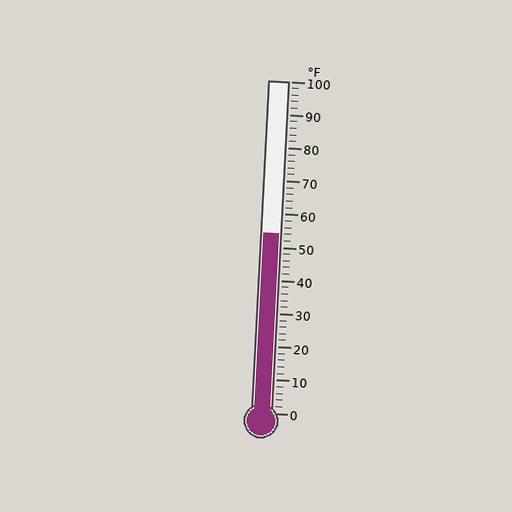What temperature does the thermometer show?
The thermometer shows approximately 54°F.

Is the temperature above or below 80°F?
The temperature is below 80°F.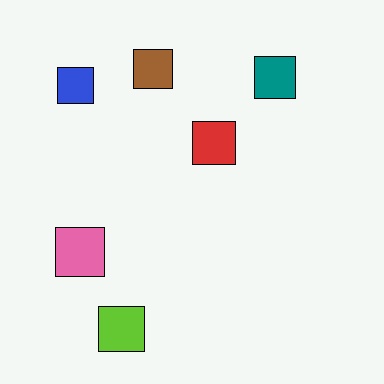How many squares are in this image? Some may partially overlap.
There are 6 squares.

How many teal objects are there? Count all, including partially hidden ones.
There is 1 teal object.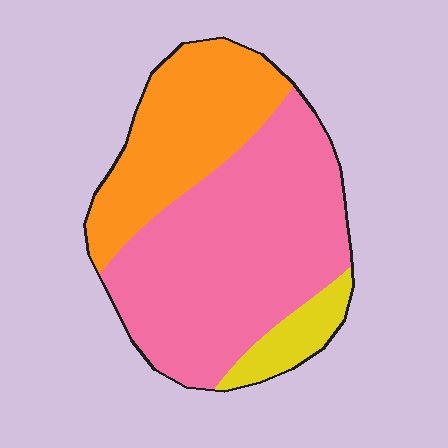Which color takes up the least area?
Yellow, at roughly 10%.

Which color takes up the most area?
Pink, at roughly 60%.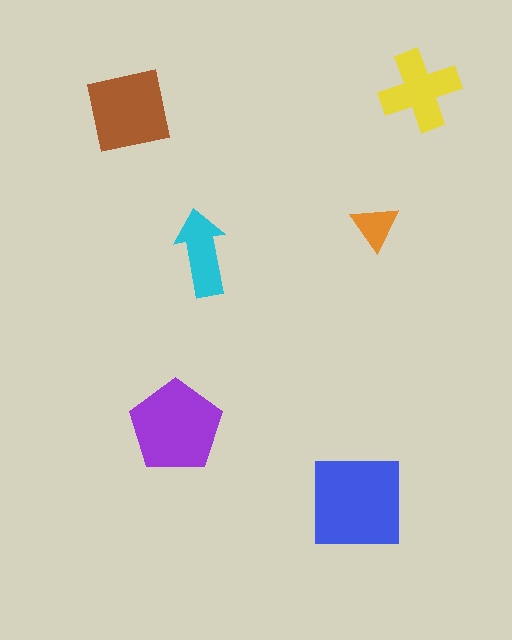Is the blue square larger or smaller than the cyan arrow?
Larger.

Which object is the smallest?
The orange triangle.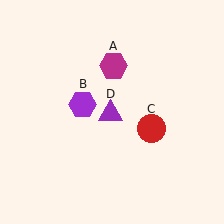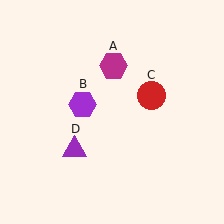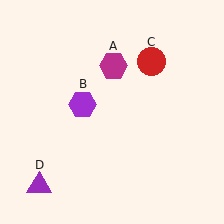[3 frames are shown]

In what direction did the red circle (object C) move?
The red circle (object C) moved up.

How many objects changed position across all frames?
2 objects changed position: red circle (object C), purple triangle (object D).